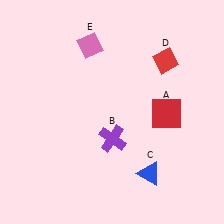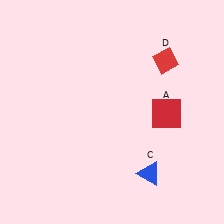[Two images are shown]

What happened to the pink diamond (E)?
The pink diamond (E) was removed in Image 2. It was in the top-left area of Image 1.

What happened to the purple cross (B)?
The purple cross (B) was removed in Image 2. It was in the bottom-right area of Image 1.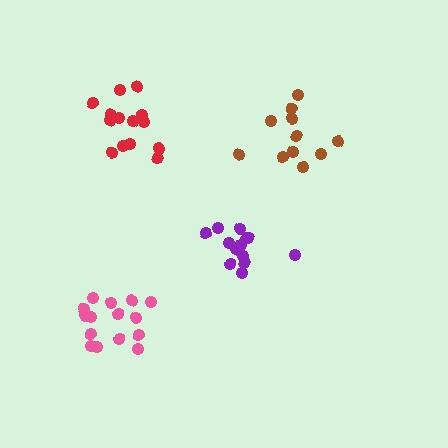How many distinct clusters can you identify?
There are 4 distinct clusters.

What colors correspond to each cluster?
The clusters are colored: purple, brown, red, pink.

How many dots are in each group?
Group 1: 13 dots, Group 2: 11 dots, Group 3: 14 dots, Group 4: 15 dots (53 total).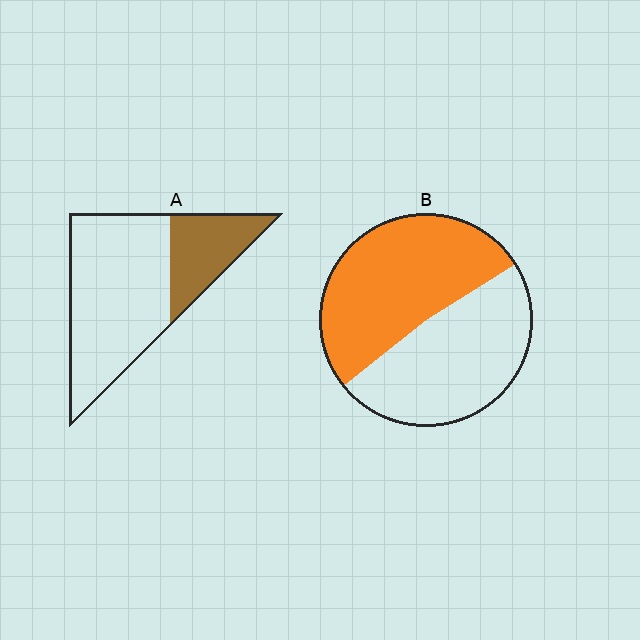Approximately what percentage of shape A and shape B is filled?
A is approximately 30% and B is approximately 50%.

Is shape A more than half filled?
No.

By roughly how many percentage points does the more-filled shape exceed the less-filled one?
By roughly 25 percentage points (B over A).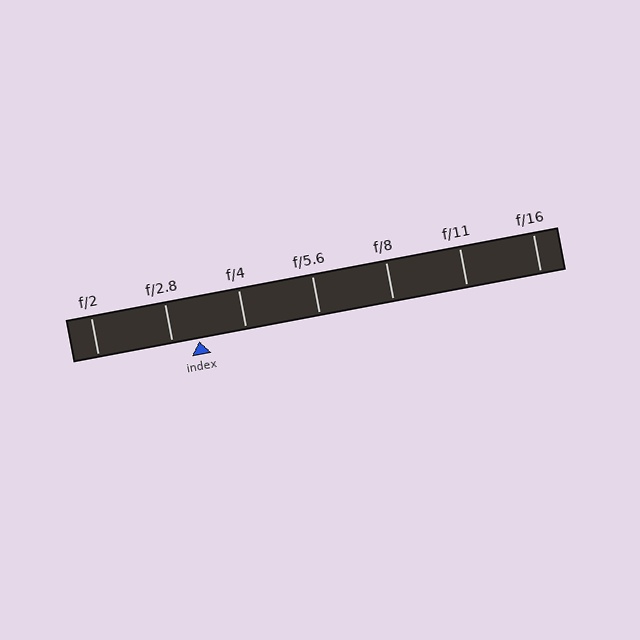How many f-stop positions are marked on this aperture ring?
There are 7 f-stop positions marked.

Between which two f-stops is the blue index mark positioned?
The index mark is between f/2.8 and f/4.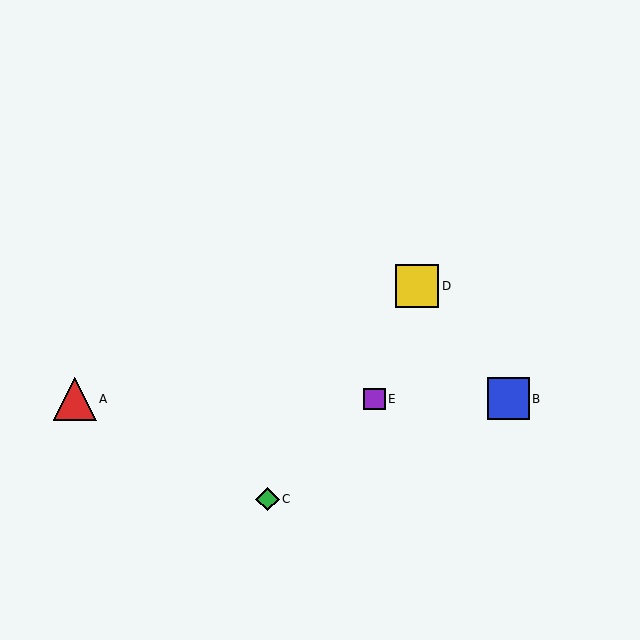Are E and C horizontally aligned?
No, E is at y≈399 and C is at y≈499.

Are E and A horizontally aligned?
Yes, both are at y≈399.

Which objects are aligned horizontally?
Objects A, B, E are aligned horizontally.